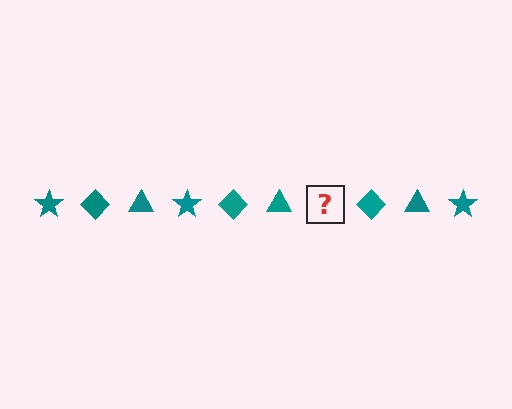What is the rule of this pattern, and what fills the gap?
The rule is that the pattern cycles through star, diamond, triangle shapes in teal. The gap should be filled with a teal star.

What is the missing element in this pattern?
The missing element is a teal star.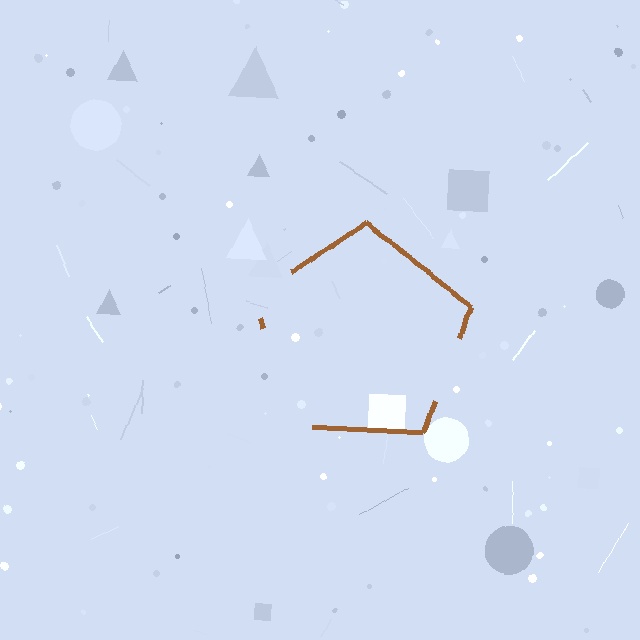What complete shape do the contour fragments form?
The contour fragments form a pentagon.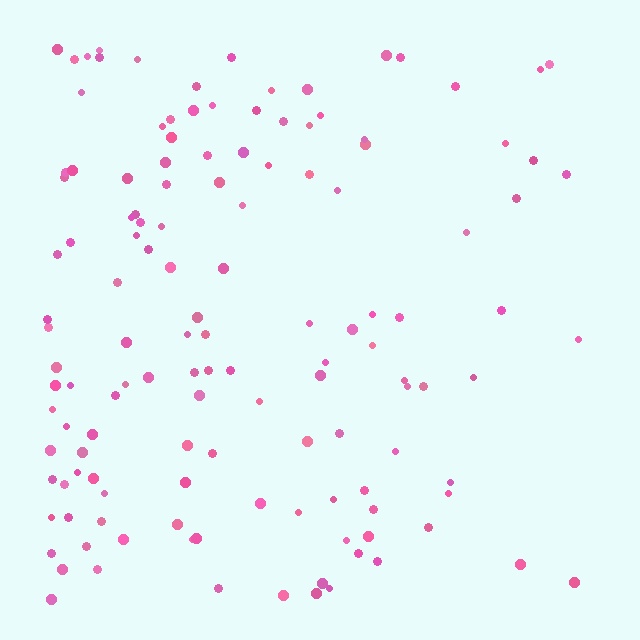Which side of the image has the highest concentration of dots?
The left.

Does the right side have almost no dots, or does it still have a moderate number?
Still a moderate number, just noticeably fewer than the left.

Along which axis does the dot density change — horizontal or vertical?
Horizontal.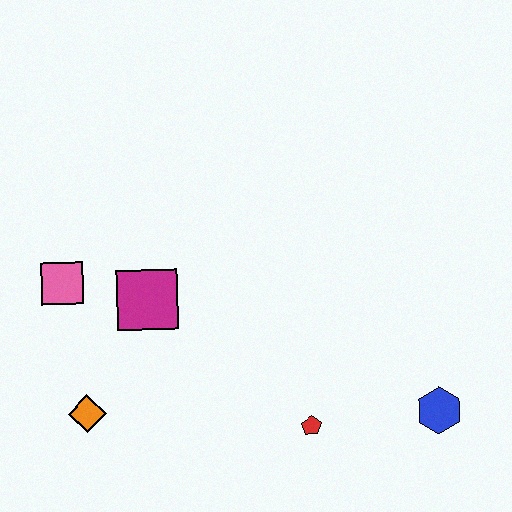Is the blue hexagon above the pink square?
No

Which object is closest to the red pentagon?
The blue hexagon is closest to the red pentagon.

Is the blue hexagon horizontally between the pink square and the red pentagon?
No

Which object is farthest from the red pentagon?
The pink square is farthest from the red pentagon.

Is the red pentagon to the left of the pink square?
No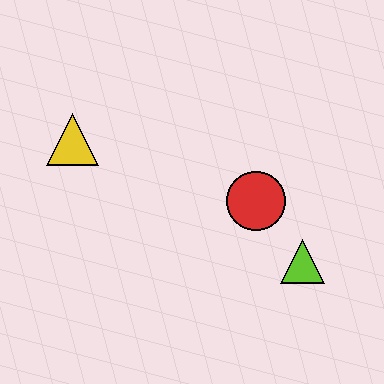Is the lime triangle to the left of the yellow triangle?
No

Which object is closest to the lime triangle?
The red circle is closest to the lime triangle.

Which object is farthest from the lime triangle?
The yellow triangle is farthest from the lime triangle.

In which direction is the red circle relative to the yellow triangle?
The red circle is to the right of the yellow triangle.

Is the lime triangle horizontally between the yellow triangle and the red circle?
No